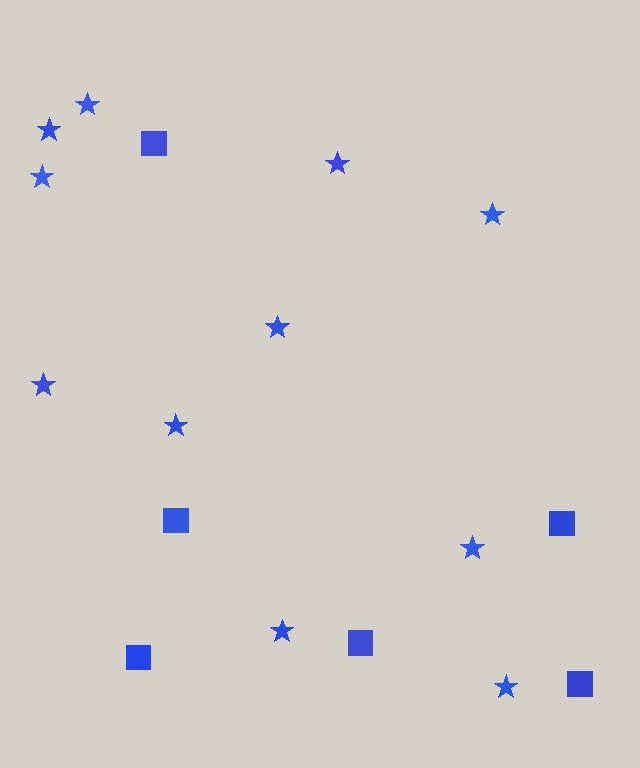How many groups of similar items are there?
There are 2 groups: one group of squares (6) and one group of stars (11).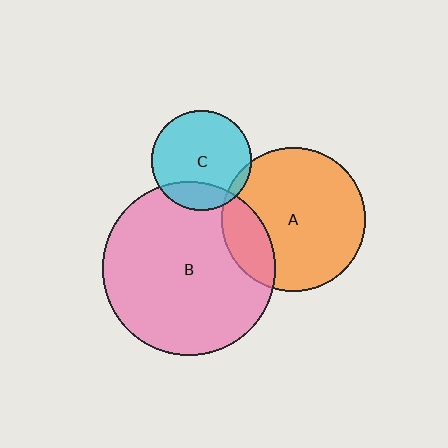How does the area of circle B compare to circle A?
Approximately 1.4 times.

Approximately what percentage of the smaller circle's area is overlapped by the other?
Approximately 20%.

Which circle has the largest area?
Circle B (pink).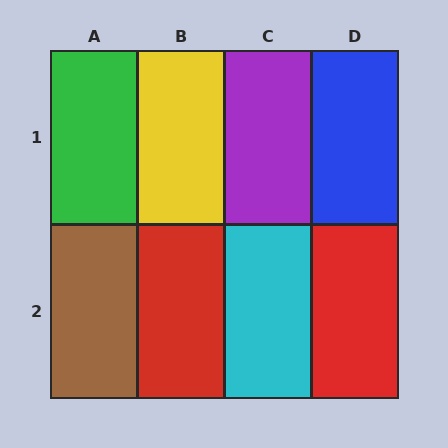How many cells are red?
2 cells are red.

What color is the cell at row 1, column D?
Blue.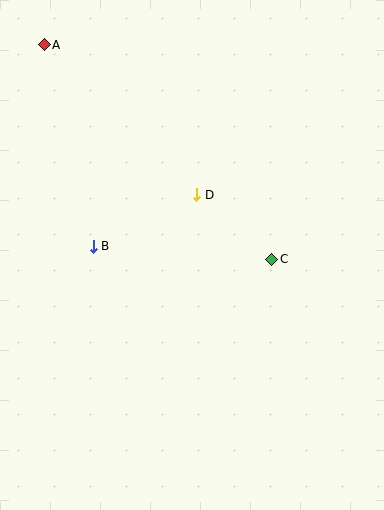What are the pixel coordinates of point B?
Point B is at (93, 246).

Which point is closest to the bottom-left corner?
Point B is closest to the bottom-left corner.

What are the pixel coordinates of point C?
Point C is at (272, 259).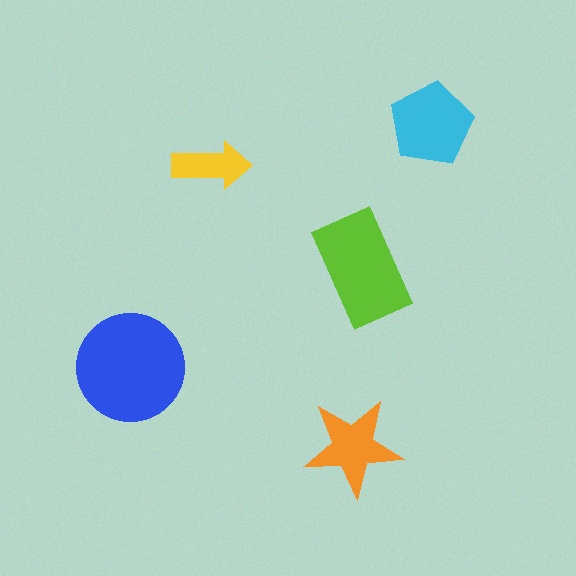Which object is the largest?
The blue circle.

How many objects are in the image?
There are 5 objects in the image.